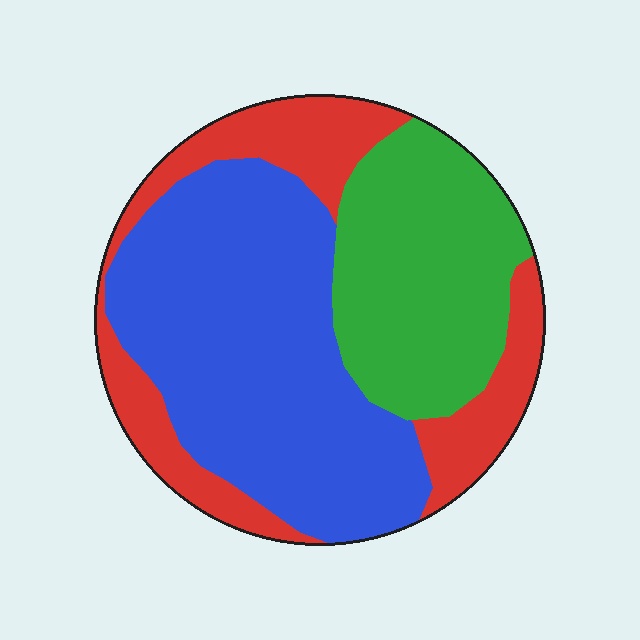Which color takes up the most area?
Blue, at roughly 45%.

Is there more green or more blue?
Blue.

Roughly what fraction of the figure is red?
Red takes up between a sixth and a third of the figure.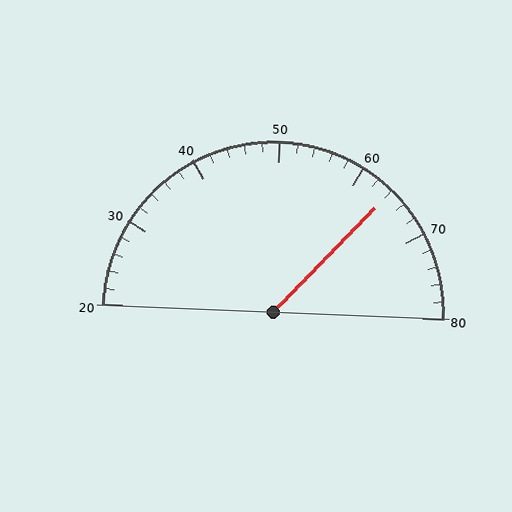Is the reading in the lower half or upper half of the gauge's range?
The reading is in the upper half of the range (20 to 80).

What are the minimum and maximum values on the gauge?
The gauge ranges from 20 to 80.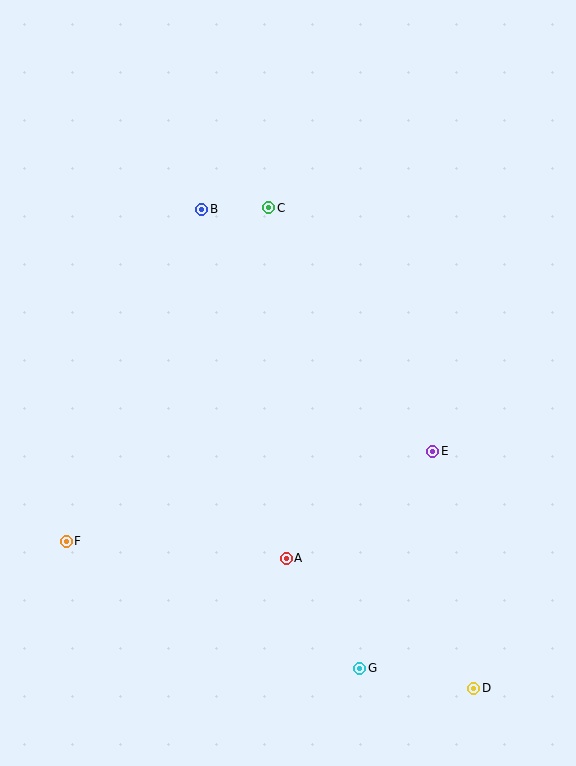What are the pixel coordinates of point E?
Point E is at (433, 451).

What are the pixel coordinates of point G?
Point G is at (360, 668).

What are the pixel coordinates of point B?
Point B is at (202, 209).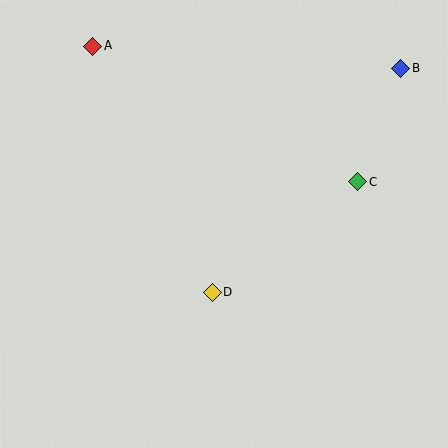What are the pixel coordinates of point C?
Point C is at (358, 182).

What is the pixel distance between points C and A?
The distance between C and A is 298 pixels.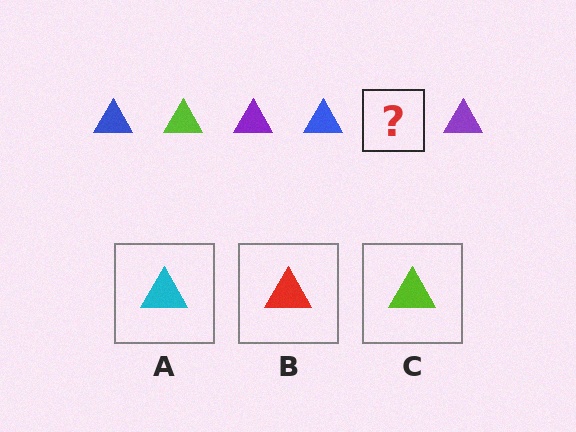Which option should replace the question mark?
Option C.